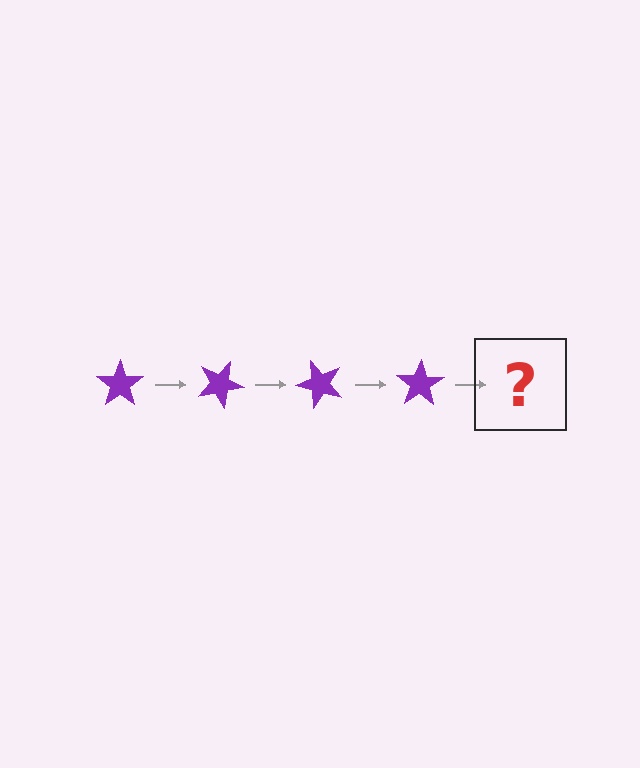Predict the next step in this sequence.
The next step is a purple star rotated 100 degrees.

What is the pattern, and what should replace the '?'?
The pattern is that the star rotates 25 degrees each step. The '?' should be a purple star rotated 100 degrees.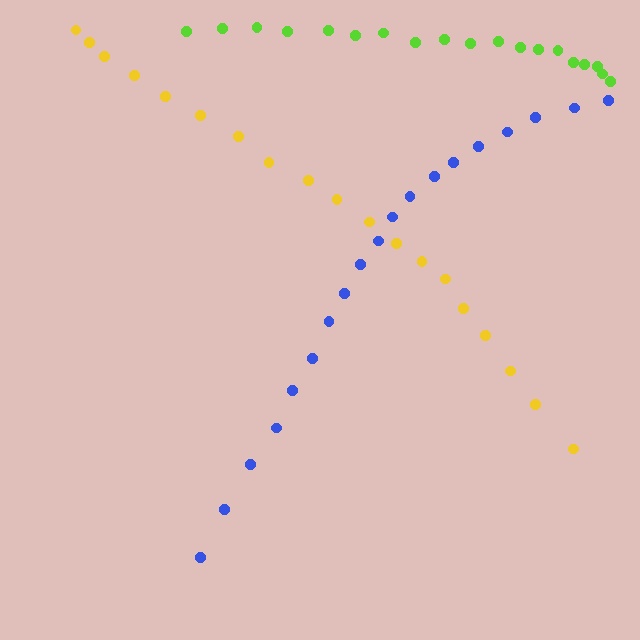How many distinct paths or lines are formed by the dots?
There are 3 distinct paths.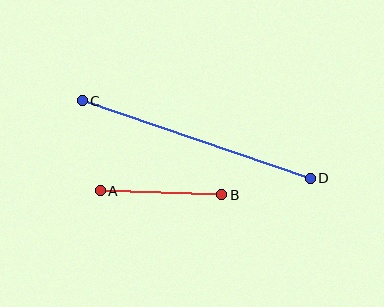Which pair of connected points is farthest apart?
Points C and D are farthest apart.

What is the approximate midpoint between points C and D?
The midpoint is at approximately (196, 139) pixels.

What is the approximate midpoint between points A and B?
The midpoint is at approximately (161, 193) pixels.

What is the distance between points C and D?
The distance is approximately 241 pixels.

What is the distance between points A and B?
The distance is approximately 121 pixels.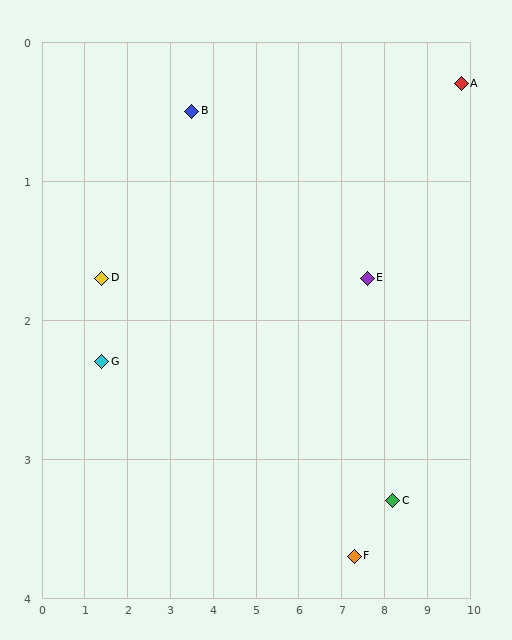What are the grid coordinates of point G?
Point G is at approximately (1.4, 2.3).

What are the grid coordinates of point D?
Point D is at approximately (1.4, 1.7).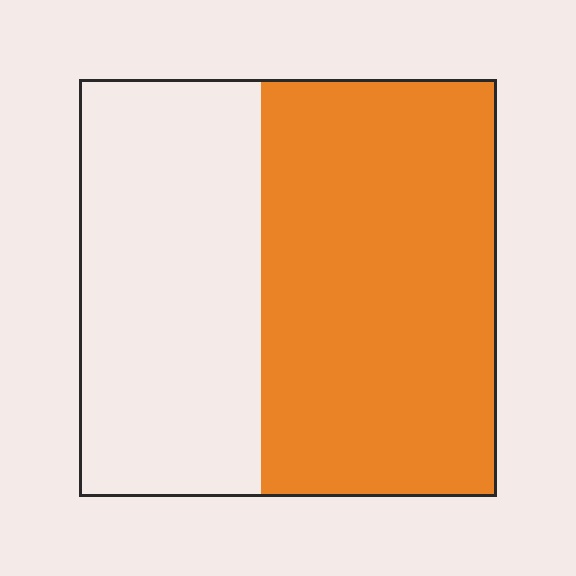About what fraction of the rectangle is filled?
About three fifths (3/5).